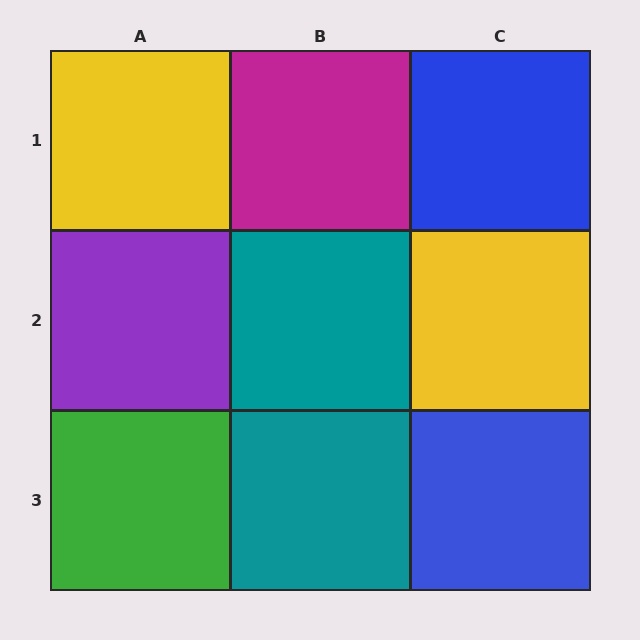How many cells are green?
1 cell is green.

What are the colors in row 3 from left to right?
Green, teal, blue.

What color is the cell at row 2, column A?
Purple.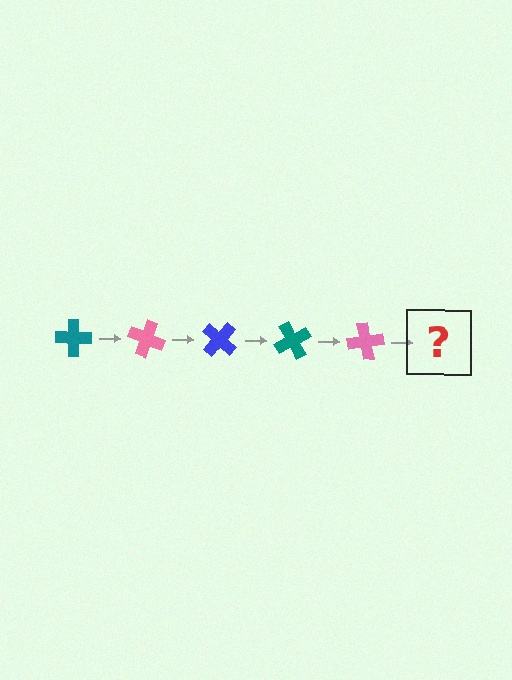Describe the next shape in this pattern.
It should be a blue cross, rotated 100 degrees from the start.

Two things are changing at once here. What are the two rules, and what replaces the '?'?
The two rules are that it rotates 20 degrees each step and the color cycles through teal, pink, and blue. The '?' should be a blue cross, rotated 100 degrees from the start.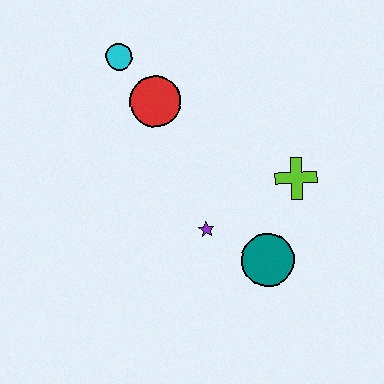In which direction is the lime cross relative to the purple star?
The lime cross is to the right of the purple star.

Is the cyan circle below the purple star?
No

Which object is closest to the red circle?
The cyan circle is closest to the red circle.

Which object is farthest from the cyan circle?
The teal circle is farthest from the cyan circle.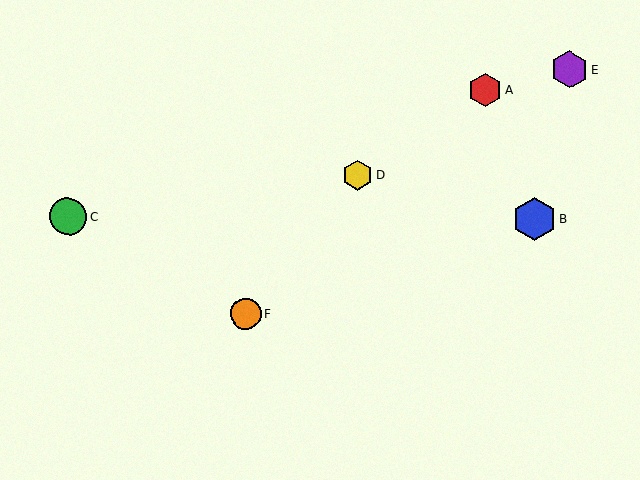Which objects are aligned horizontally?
Objects B, C are aligned horizontally.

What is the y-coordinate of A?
Object A is at y≈90.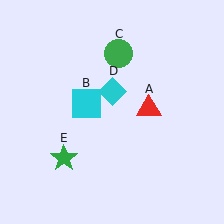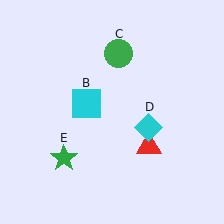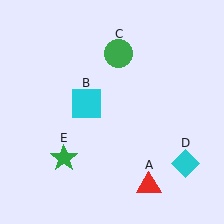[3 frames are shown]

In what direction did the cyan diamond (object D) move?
The cyan diamond (object D) moved down and to the right.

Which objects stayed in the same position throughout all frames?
Cyan square (object B) and green circle (object C) and green star (object E) remained stationary.